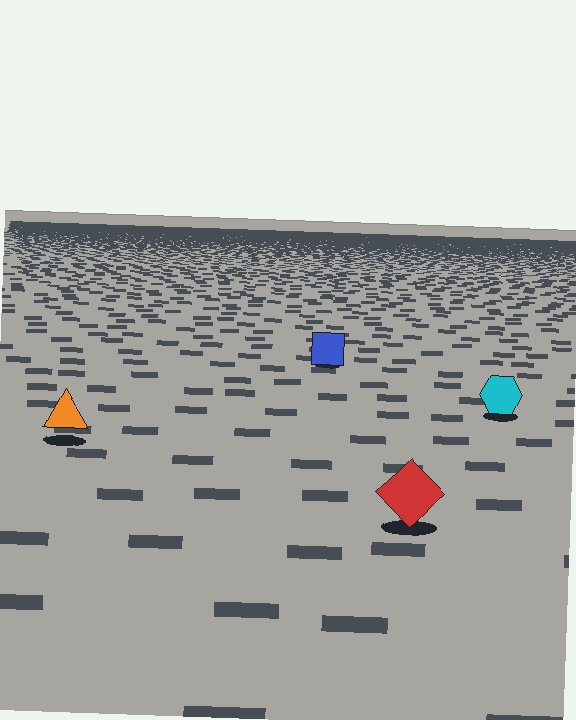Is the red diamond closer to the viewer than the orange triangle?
Yes. The red diamond is closer — you can tell from the texture gradient: the ground texture is coarser near it.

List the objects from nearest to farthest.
From nearest to farthest: the red diamond, the orange triangle, the cyan hexagon, the blue square.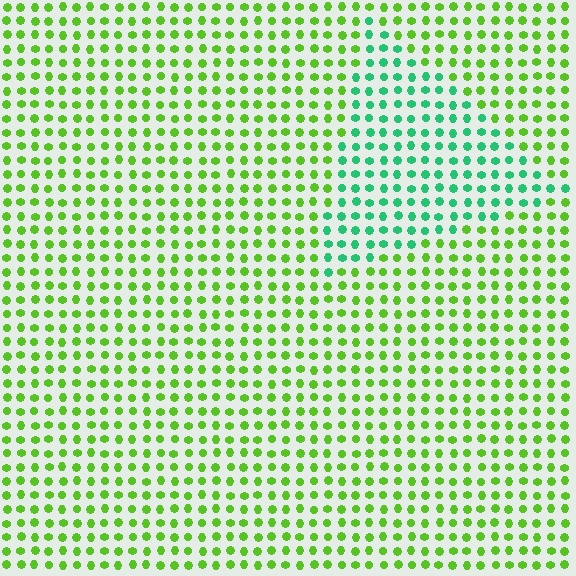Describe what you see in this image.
The image is filled with small lime elements in a uniform arrangement. A triangle-shaped region is visible where the elements are tinted to a slightly different hue, forming a subtle color boundary.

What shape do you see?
I see a triangle.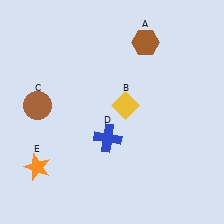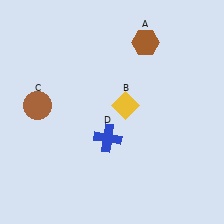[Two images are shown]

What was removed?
The orange star (E) was removed in Image 2.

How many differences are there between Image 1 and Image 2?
There is 1 difference between the two images.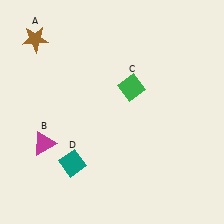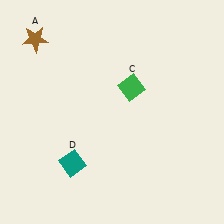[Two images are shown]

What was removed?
The magenta triangle (B) was removed in Image 2.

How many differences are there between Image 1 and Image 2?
There is 1 difference between the two images.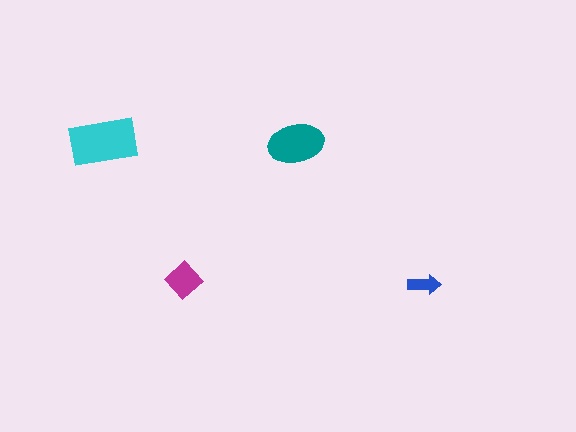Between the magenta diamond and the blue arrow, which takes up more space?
The magenta diamond.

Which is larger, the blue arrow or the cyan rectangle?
The cyan rectangle.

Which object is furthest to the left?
The cyan rectangle is leftmost.